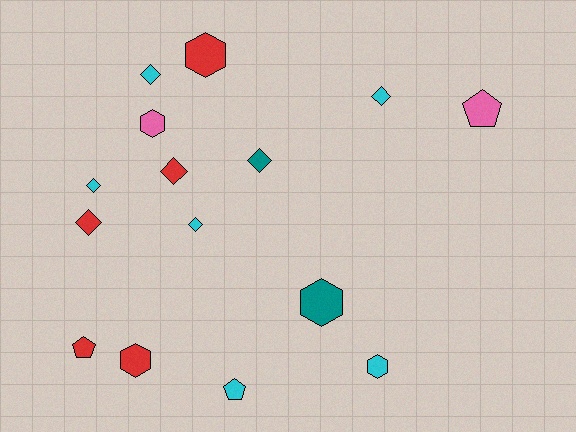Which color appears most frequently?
Cyan, with 6 objects.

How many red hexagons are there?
There are 2 red hexagons.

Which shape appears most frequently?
Diamond, with 7 objects.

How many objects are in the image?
There are 15 objects.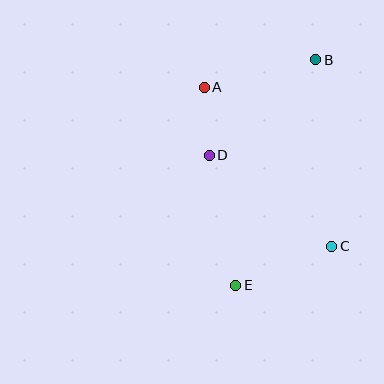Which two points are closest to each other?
Points A and D are closest to each other.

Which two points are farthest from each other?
Points B and E are farthest from each other.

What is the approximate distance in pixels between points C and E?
The distance between C and E is approximately 103 pixels.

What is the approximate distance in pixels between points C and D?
The distance between C and D is approximately 152 pixels.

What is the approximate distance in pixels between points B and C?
The distance between B and C is approximately 187 pixels.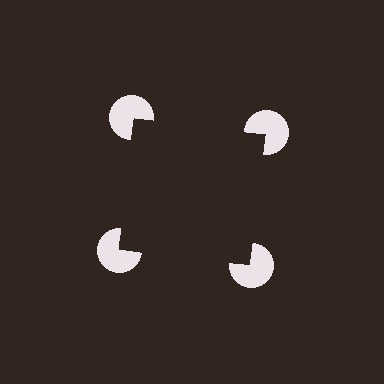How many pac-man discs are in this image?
There are 4 — one at each vertex of the illusory square.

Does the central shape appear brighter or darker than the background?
It typically appears slightly darker than the background, even though no actual brightness change is drawn.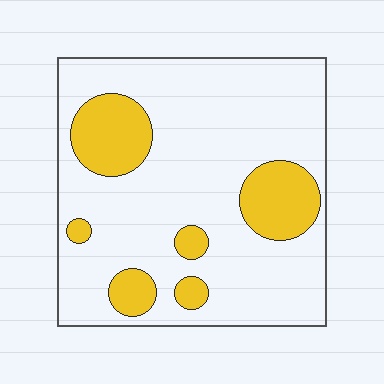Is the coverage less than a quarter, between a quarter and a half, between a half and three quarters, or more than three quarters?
Less than a quarter.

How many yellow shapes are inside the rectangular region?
6.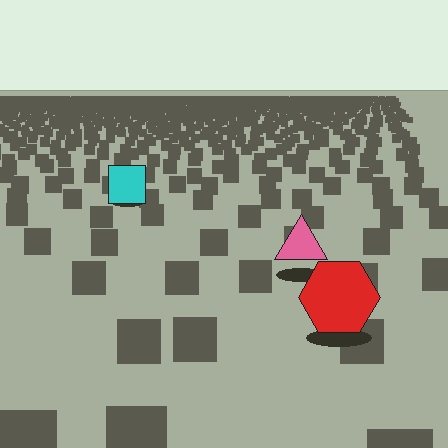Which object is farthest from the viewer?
The cyan square is farthest from the viewer. It appears smaller and the ground texture around it is denser.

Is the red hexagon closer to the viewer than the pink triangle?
Yes. The red hexagon is closer — you can tell from the texture gradient: the ground texture is coarser near it.